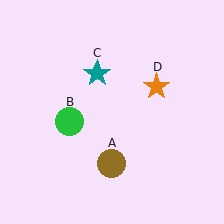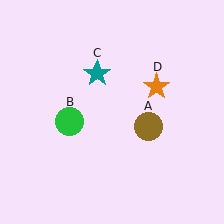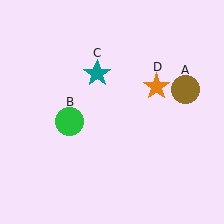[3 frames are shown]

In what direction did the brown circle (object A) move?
The brown circle (object A) moved up and to the right.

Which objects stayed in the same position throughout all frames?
Green circle (object B) and teal star (object C) and orange star (object D) remained stationary.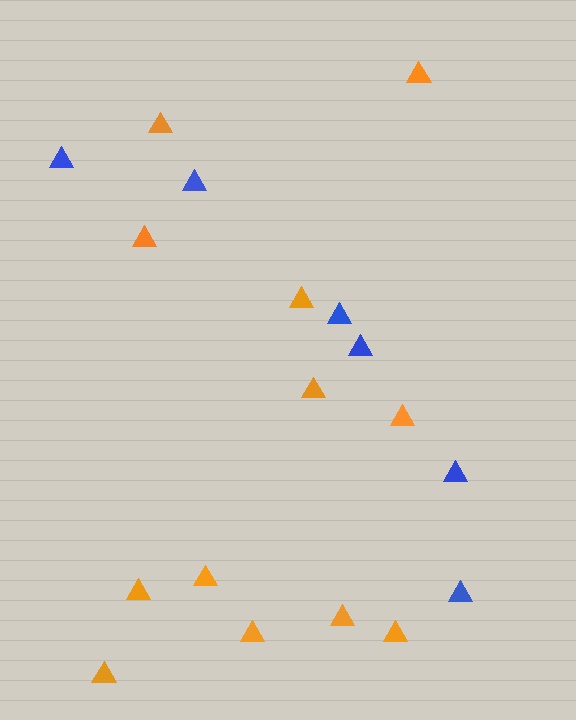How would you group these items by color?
There are 2 groups: one group of blue triangles (6) and one group of orange triangles (12).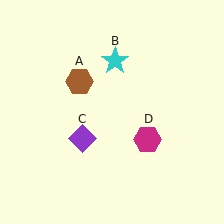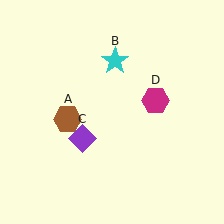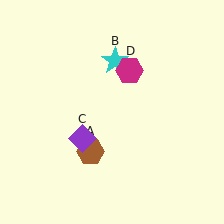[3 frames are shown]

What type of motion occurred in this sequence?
The brown hexagon (object A), magenta hexagon (object D) rotated counterclockwise around the center of the scene.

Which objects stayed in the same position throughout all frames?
Cyan star (object B) and purple diamond (object C) remained stationary.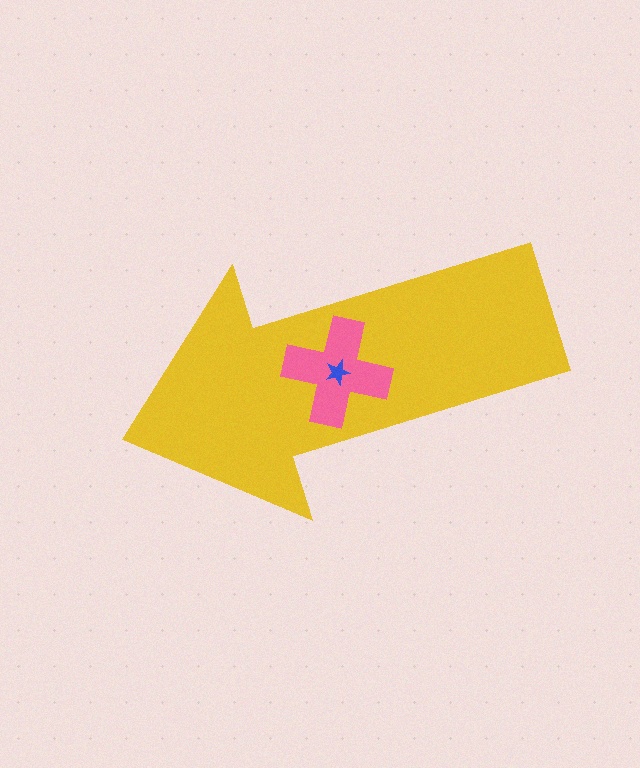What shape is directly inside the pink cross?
The blue star.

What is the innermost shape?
The blue star.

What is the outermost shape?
The yellow arrow.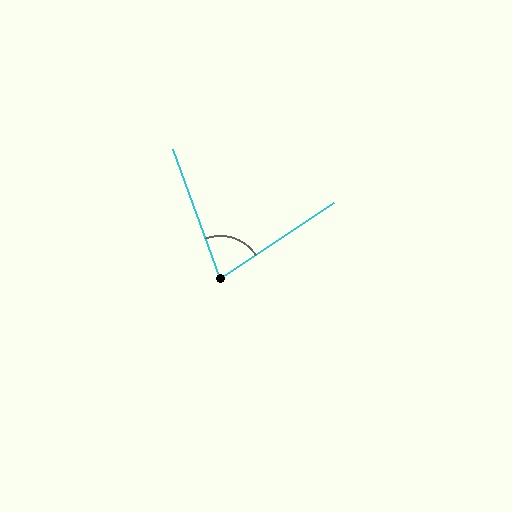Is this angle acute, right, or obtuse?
It is acute.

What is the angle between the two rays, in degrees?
Approximately 76 degrees.